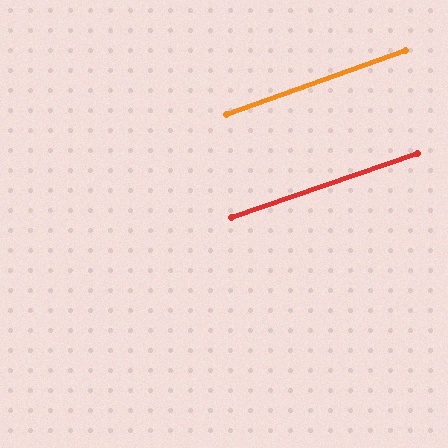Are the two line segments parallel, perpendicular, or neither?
Parallel — their directions differ by only 0.8°.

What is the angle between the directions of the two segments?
Approximately 1 degree.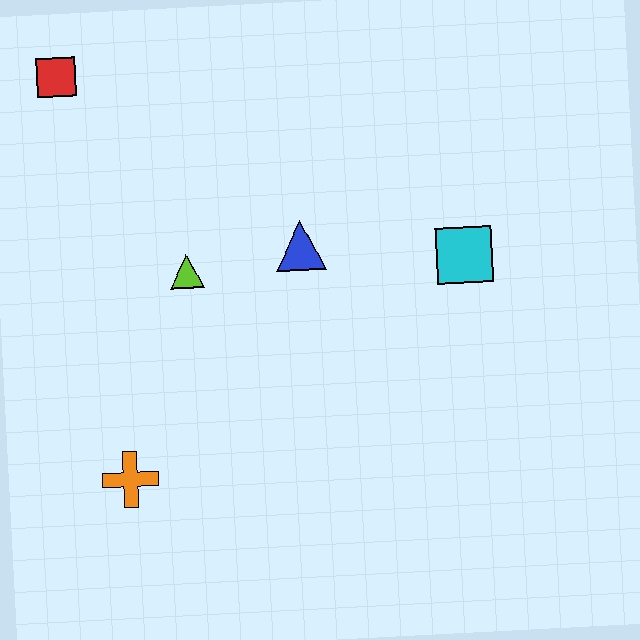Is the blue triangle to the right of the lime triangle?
Yes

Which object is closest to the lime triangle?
The blue triangle is closest to the lime triangle.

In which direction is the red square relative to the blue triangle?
The red square is to the left of the blue triangle.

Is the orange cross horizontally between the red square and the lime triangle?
Yes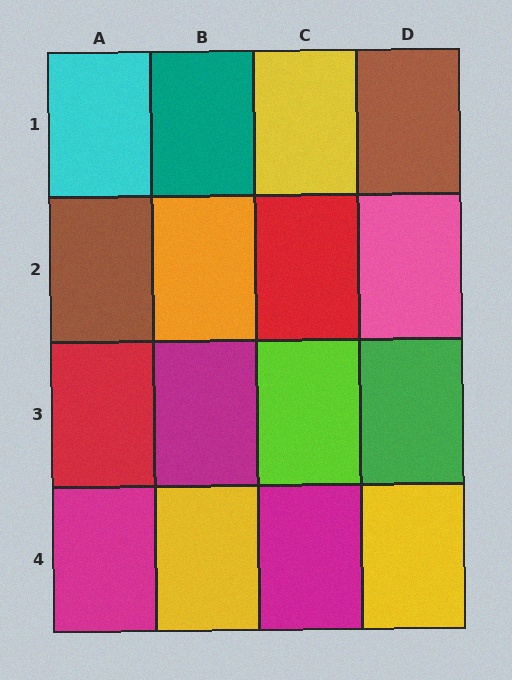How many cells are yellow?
3 cells are yellow.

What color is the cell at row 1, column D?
Brown.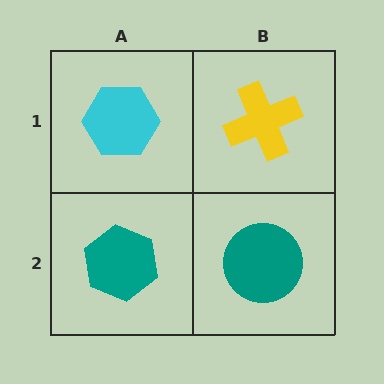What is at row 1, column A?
A cyan hexagon.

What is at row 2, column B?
A teal circle.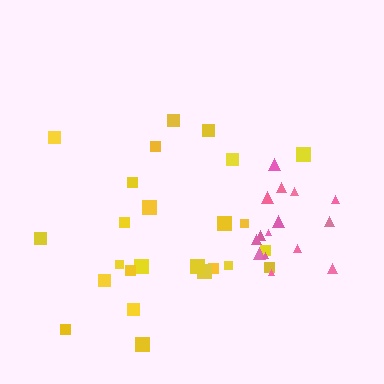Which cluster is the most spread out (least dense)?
Yellow.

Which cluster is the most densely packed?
Pink.